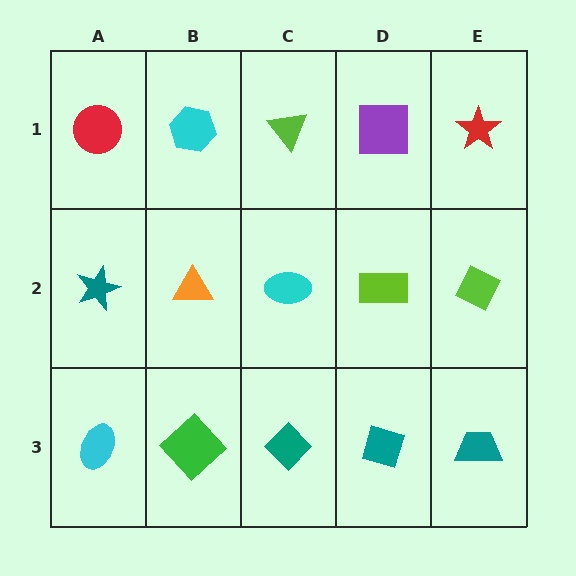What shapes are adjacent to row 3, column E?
A lime diamond (row 2, column E), a teal diamond (row 3, column D).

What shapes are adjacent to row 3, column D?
A lime rectangle (row 2, column D), a teal diamond (row 3, column C), a teal trapezoid (row 3, column E).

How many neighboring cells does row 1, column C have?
3.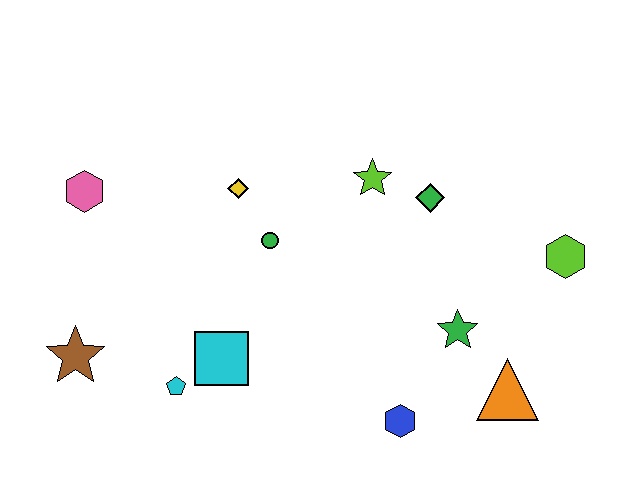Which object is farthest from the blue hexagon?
The pink hexagon is farthest from the blue hexagon.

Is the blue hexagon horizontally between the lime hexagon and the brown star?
Yes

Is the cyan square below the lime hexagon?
Yes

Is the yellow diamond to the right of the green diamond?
No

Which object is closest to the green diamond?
The lime star is closest to the green diamond.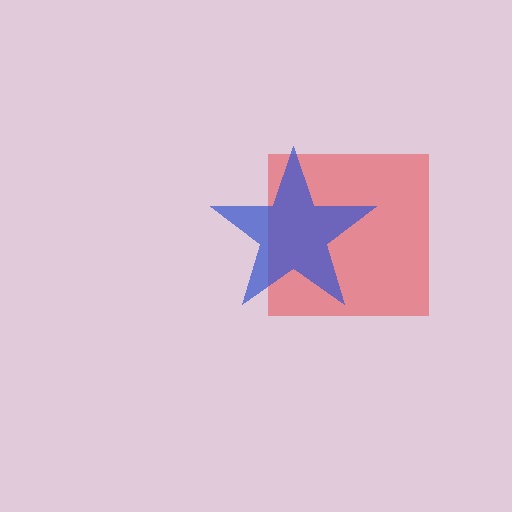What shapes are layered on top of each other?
The layered shapes are: a red square, a blue star.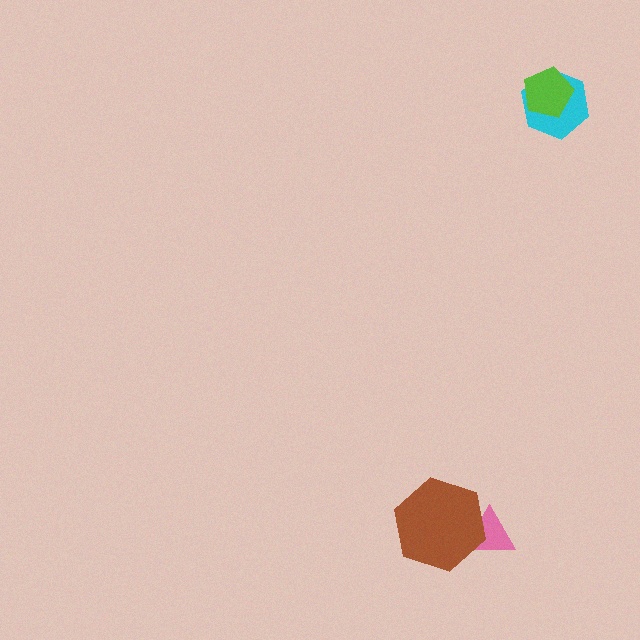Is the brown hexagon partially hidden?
No, no other shape covers it.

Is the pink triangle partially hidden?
Yes, it is partially covered by another shape.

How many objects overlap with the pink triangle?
1 object overlaps with the pink triangle.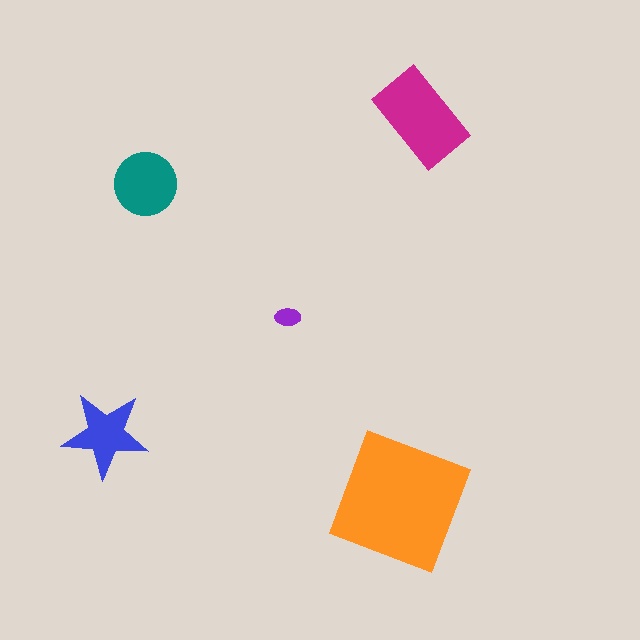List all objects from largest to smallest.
The orange square, the magenta rectangle, the teal circle, the blue star, the purple ellipse.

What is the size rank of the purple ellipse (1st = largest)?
5th.